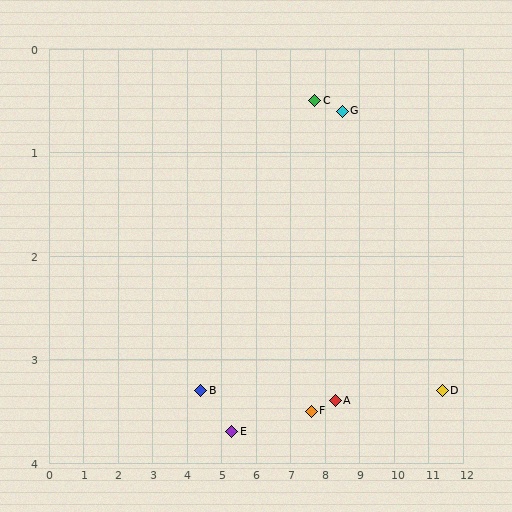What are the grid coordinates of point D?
Point D is at approximately (11.4, 3.3).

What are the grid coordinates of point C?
Point C is at approximately (7.7, 0.5).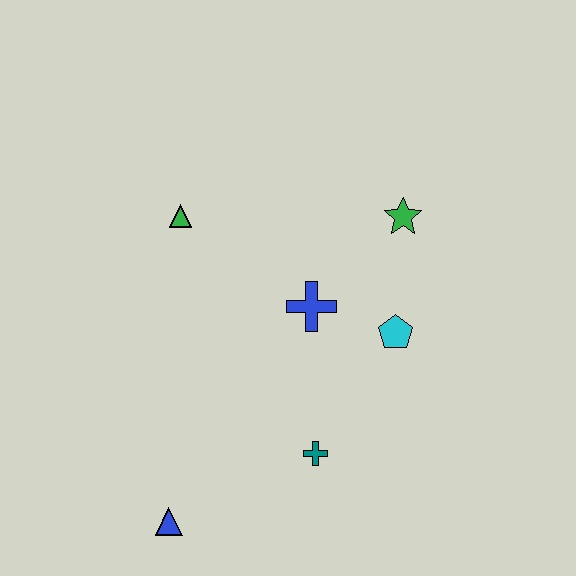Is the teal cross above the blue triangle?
Yes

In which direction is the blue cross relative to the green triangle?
The blue cross is to the right of the green triangle.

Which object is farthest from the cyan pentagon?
The blue triangle is farthest from the cyan pentagon.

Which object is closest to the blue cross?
The cyan pentagon is closest to the blue cross.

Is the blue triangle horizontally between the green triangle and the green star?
No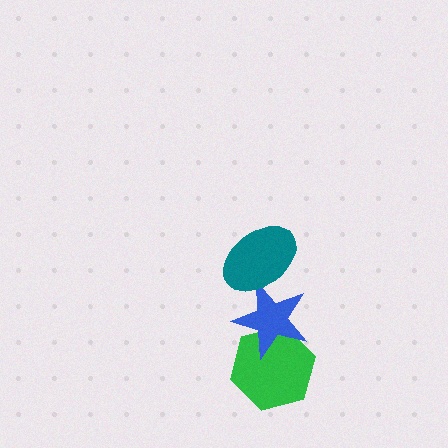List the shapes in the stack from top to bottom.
From top to bottom: the teal ellipse, the blue star, the green hexagon.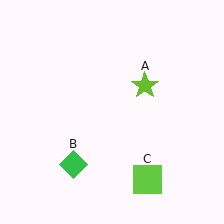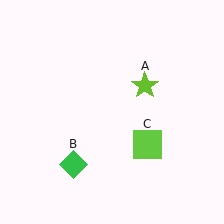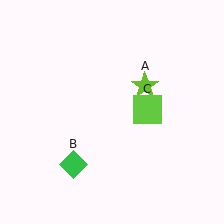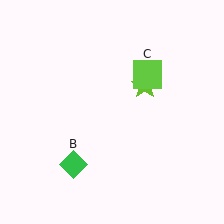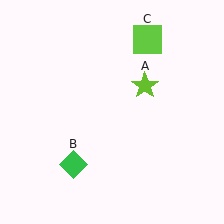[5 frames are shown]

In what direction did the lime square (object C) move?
The lime square (object C) moved up.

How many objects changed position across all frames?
1 object changed position: lime square (object C).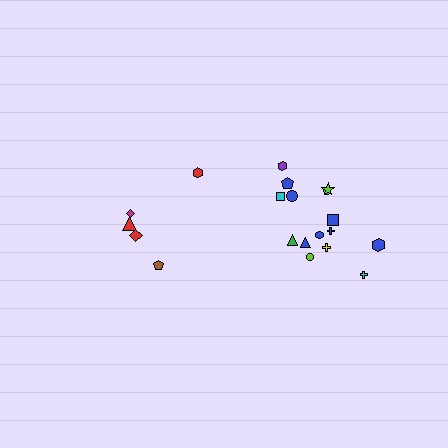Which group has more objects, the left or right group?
The right group.